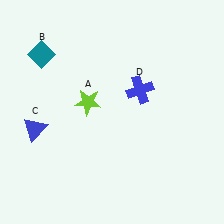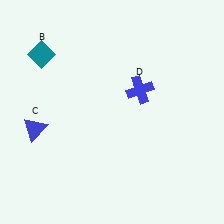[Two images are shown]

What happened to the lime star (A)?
The lime star (A) was removed in Image 2. It was in the top-left area of Image 1.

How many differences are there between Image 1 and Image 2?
There is 1 difference between the two images.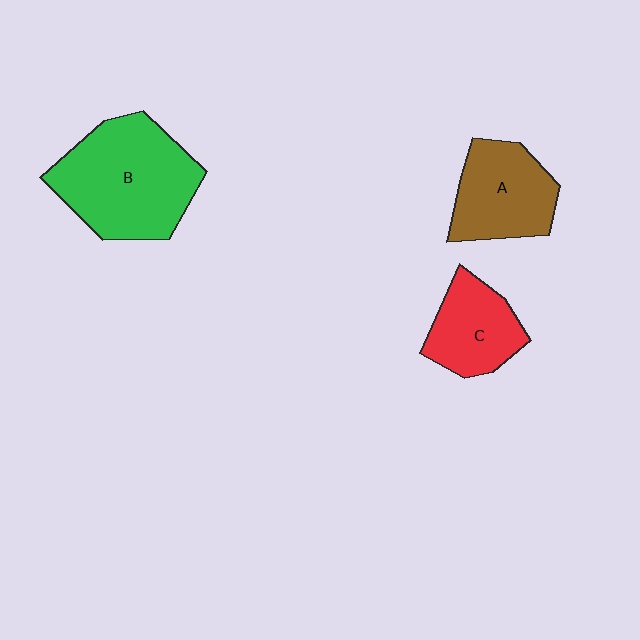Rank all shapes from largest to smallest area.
From largest to smallest: B (green), A (brown), C (red).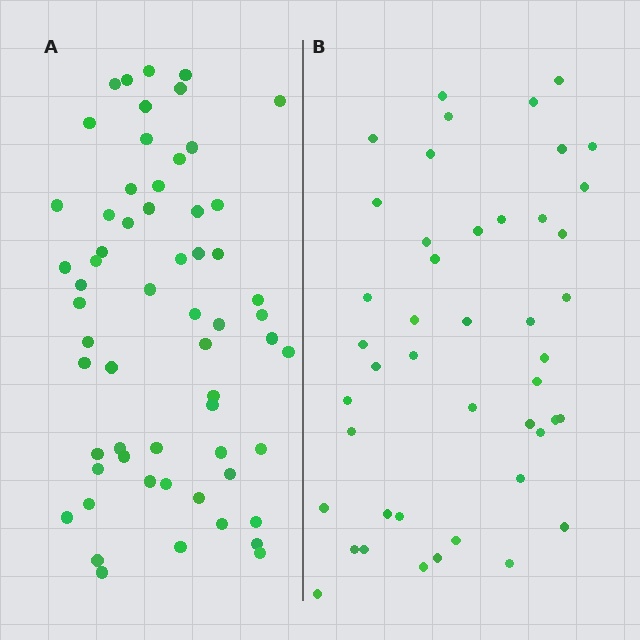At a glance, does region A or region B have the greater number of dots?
Region A (the left region) has more dots.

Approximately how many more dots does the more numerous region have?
Region A has approximately 15 more dots than region B.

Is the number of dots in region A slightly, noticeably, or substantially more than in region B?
Region A has noticeably more, but not dramatically so. The ratio is roughly 1.3 to 1.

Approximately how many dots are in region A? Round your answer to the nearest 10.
About 60 dots.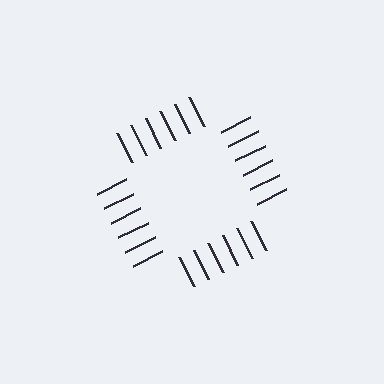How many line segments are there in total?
24 — 6 along each of the 4 edges.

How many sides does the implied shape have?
4 sides — the line-ends trace a square.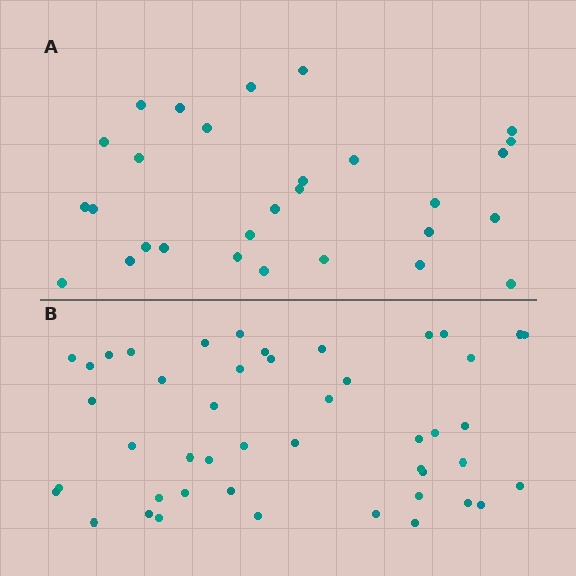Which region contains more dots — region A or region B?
Region B (the bottom region) has more dots.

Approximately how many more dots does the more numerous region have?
Region B has approximately 15 more dots than region A.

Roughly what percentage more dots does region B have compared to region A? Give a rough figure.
About 60% more.